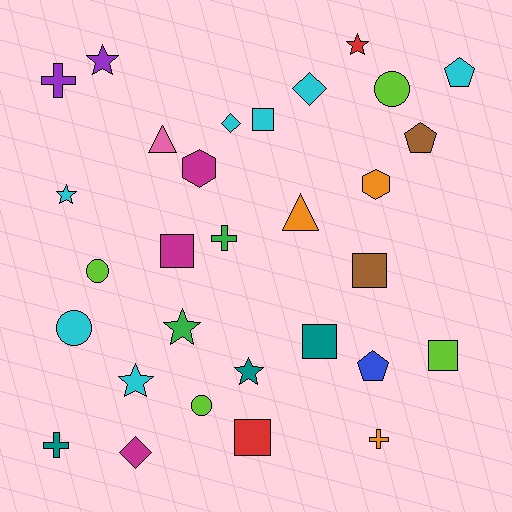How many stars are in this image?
There are 6 stars.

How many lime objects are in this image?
There are 4 lime objects.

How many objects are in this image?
There are 30 objects.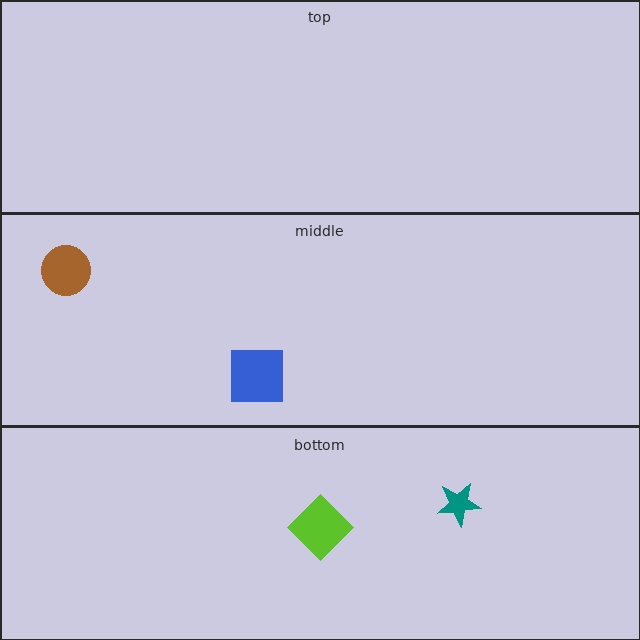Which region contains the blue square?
The middle region.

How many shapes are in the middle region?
2.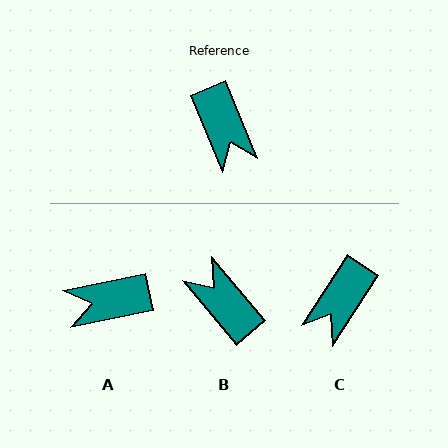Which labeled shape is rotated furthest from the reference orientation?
B, about 163 degrees away.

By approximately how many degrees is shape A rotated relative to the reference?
Approximately 101 degrees clockwise.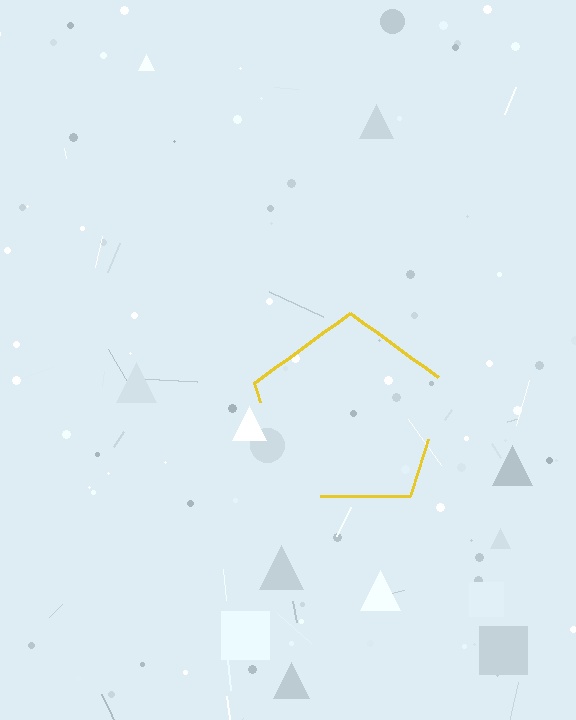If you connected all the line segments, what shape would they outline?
They would outline a pentagon.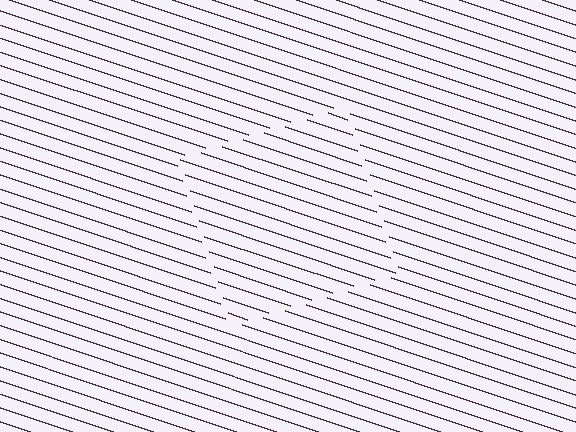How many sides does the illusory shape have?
4 sides — the line-ends trace a square.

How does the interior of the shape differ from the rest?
The interior of the shape contains the same grating, shifted by half a period — the contour is defined by the phase discontinuity where line-ends from the inner and outer gratings abut.